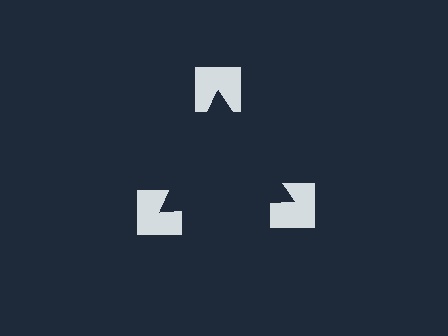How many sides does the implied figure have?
3 sides.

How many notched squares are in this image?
There are 3 — one at each vertex of the illusory triangle.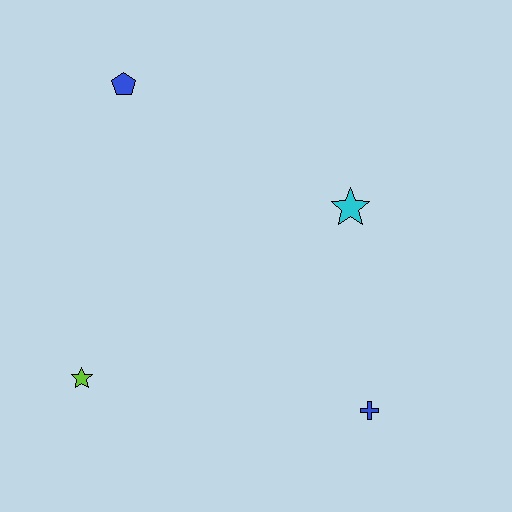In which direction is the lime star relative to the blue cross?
The lime star is to the left of the blue cross.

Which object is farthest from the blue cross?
The blue pentagon is farthest from the blue cross.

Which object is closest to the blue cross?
The cyan star is closest to the blue cross.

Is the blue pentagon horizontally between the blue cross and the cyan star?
No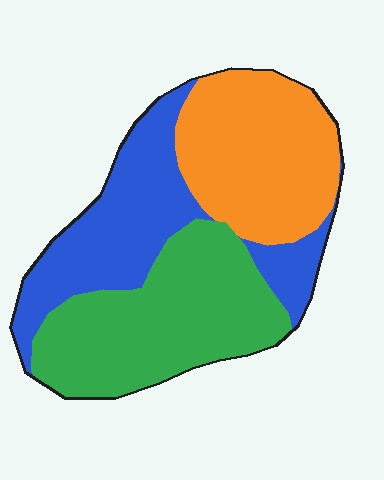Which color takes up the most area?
Green, at roughly 35%.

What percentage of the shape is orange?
Orange takes up about one third (1/3) of the shape.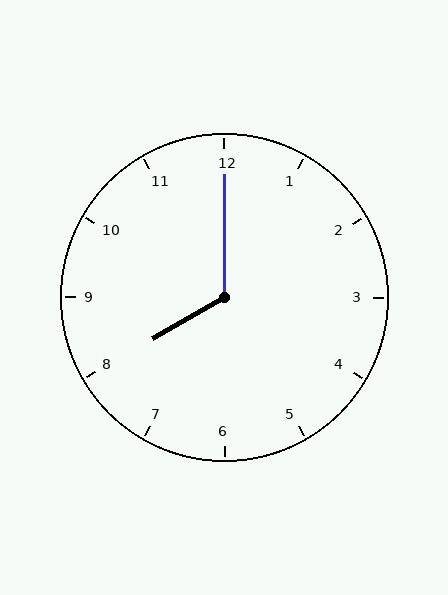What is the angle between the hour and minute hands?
Approximately 120 degrees.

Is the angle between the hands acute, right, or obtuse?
It is obtuse.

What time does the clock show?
8:00.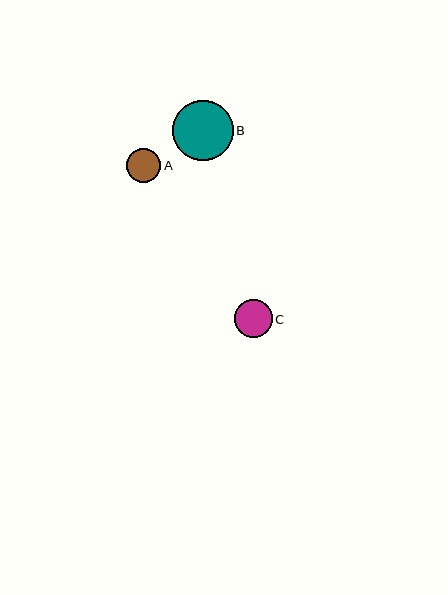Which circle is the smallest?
Circle A is the smallest with a size of approximately 34 pixels.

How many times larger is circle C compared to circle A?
Circle C is approximately 1.1 times the size of circle A.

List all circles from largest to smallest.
From largest to smallest: B, C, A.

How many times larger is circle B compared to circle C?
Circle B is approximately 1.6 times the size of circle C.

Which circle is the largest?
Circle B is the largest with a size of approximately 61 pixels.